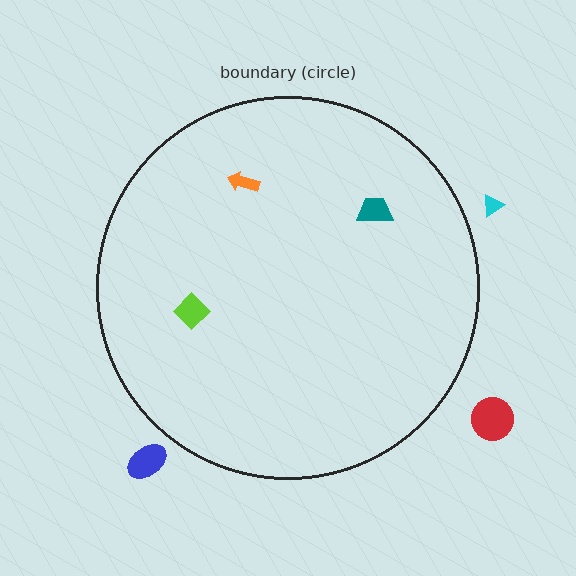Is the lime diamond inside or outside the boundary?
Inside.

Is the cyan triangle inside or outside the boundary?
Outside.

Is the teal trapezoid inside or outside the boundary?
Inside.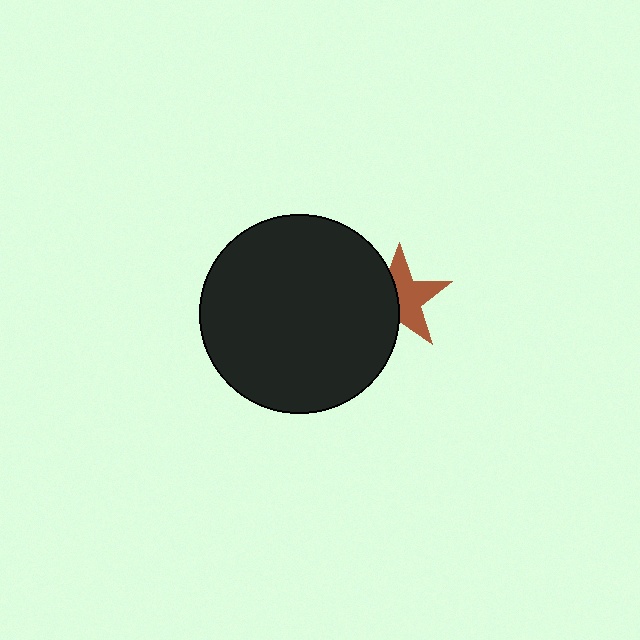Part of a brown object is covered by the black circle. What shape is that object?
It is a star.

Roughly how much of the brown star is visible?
About half of it is visible (roughly 56%).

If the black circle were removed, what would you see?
You would see the complete brown star.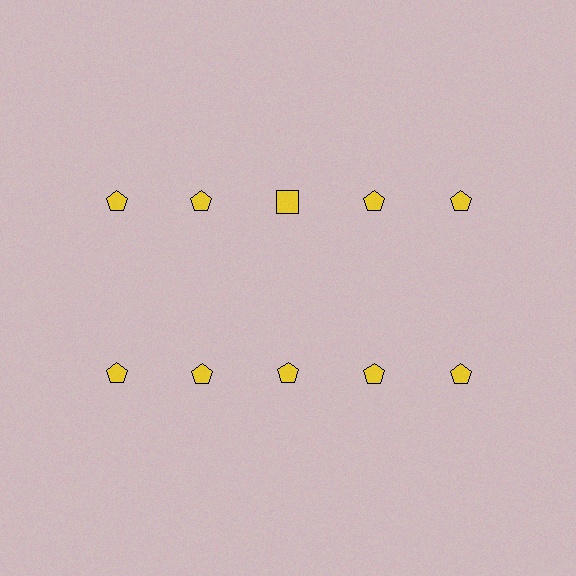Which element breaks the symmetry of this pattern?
The yellow square in the top row, center column breaks the symmetry. All other shapes are yellow pentagons.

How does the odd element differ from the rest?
It has a different shape: square instead of pentagon.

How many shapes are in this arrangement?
There are 10 shapes arranged in a grid pattern.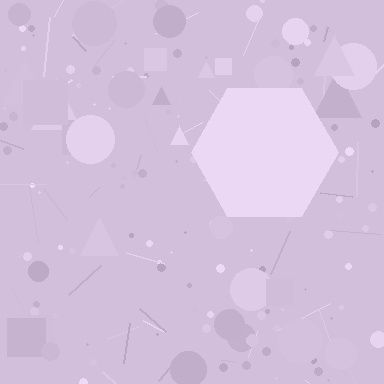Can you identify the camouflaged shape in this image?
The camouflaged shape is a hexagon.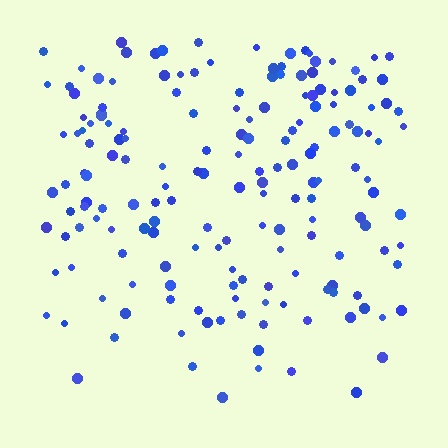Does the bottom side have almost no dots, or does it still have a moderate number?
Still a moderate number, just noticeably fewer than the top.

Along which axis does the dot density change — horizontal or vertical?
Vertical.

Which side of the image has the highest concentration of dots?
The top.